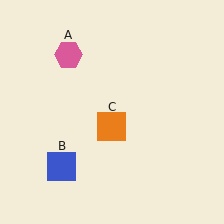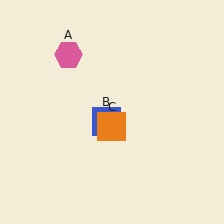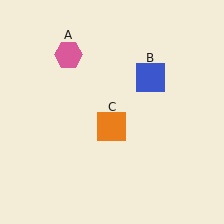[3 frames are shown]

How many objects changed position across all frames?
1 object changed position: blue square (object B).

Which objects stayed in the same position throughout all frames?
Pink hexagon (object A) and orange square (object C) remained stationary.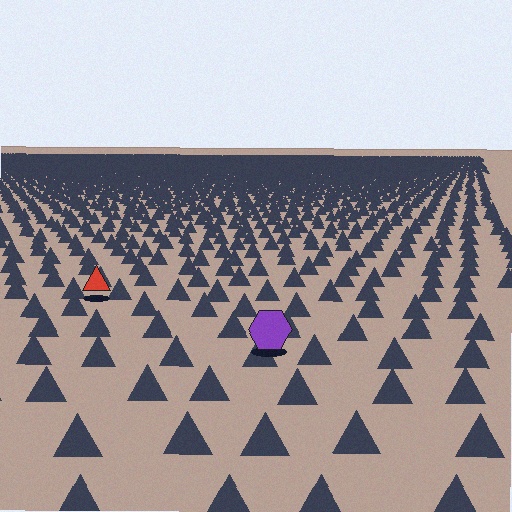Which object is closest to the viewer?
The purple hexagon is closest. The texture marks near it are larger and more spread out.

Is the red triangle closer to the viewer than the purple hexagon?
No. The purple hexagon is closer — you can tell from the texture gradient: the ground texture is coarser near it.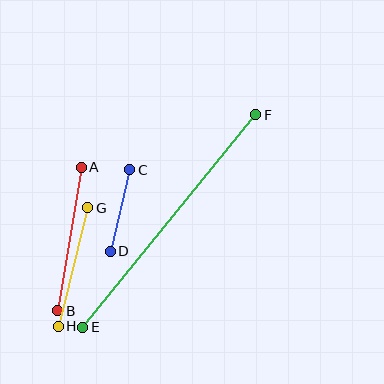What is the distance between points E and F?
The distance is approximately 274 pixels.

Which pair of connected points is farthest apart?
Points E and F are farthest apart.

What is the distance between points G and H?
The distance is approximately 122 pixels.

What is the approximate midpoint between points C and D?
The midpoint is at approximately (120, 211) pixels.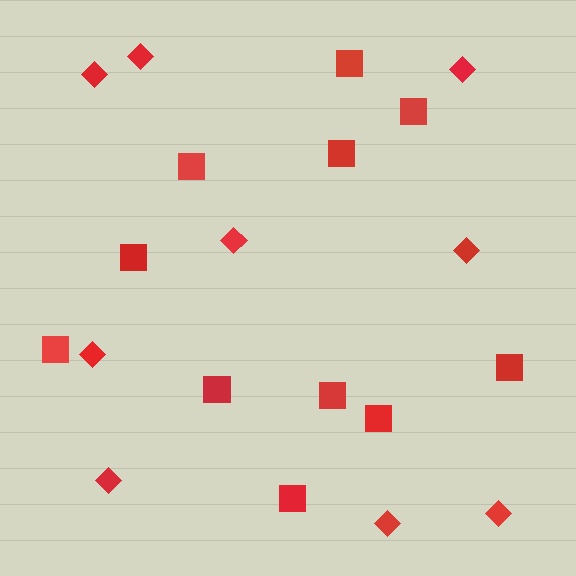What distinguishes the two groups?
There are 2 groups: one group of squares (11) and one group of diamonds (9).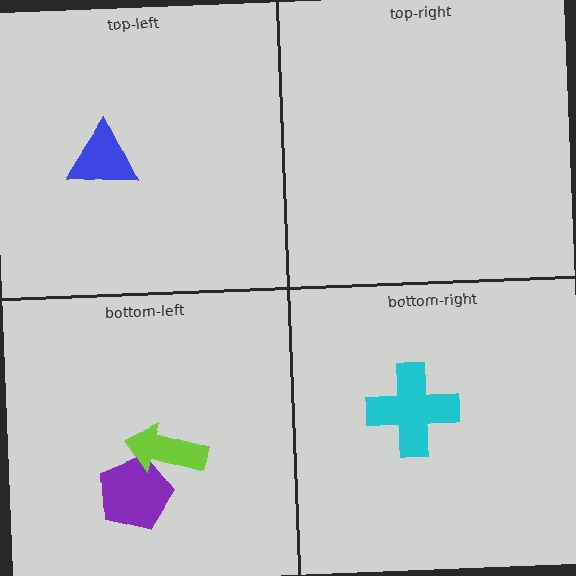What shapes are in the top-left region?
The blue triangle.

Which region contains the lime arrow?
The bottom-left region.